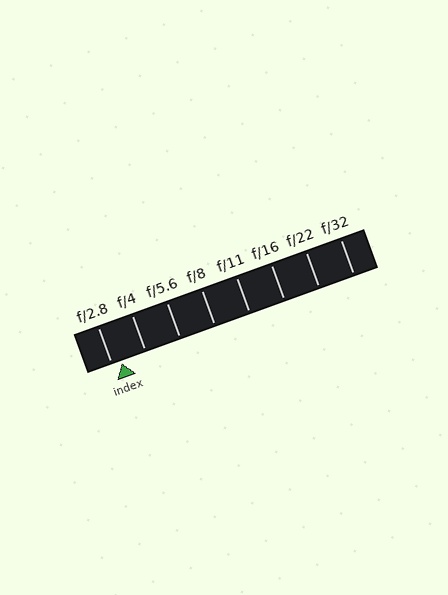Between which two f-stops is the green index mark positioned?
The index mark is between f/2.8 and f/4.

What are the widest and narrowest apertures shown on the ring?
The widest aperture shown is f/2.8 and the narrowest is f/32.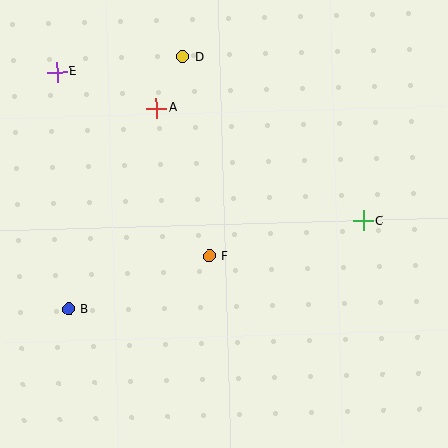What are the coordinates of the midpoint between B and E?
The midpoint between B and E is at (63, 191).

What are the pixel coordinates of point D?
Point D is at (183, 57).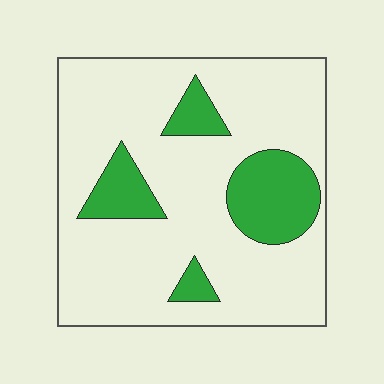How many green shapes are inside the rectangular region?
4.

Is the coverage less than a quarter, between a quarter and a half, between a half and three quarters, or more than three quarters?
Less than a quarter.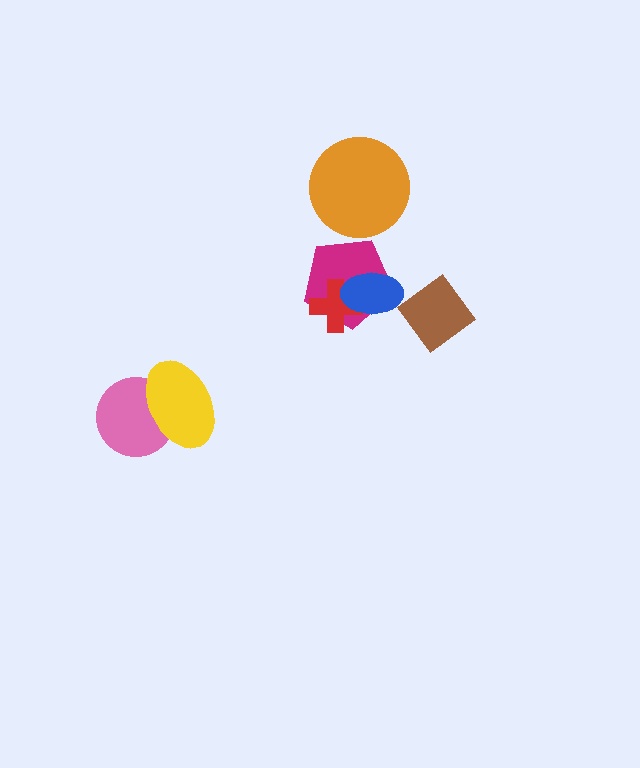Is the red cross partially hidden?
Yes, it is partially covered by another shape.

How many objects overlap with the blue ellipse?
2 objects overlap with the blue ellipse.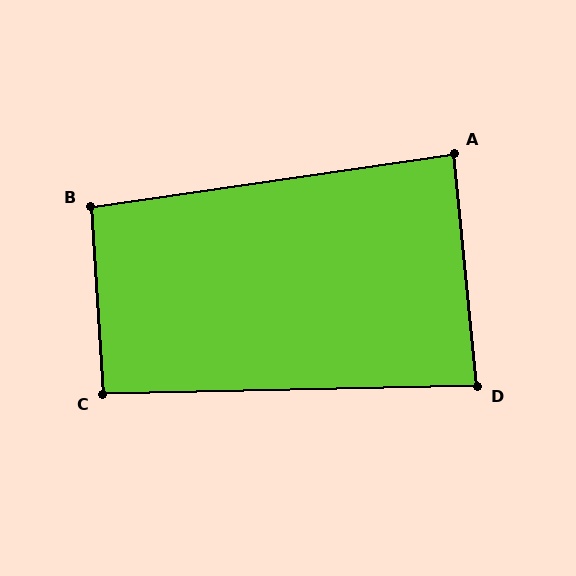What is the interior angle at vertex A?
Approximately 87 degrees (approximately right).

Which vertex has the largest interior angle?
B, at approximately 95 degrees.